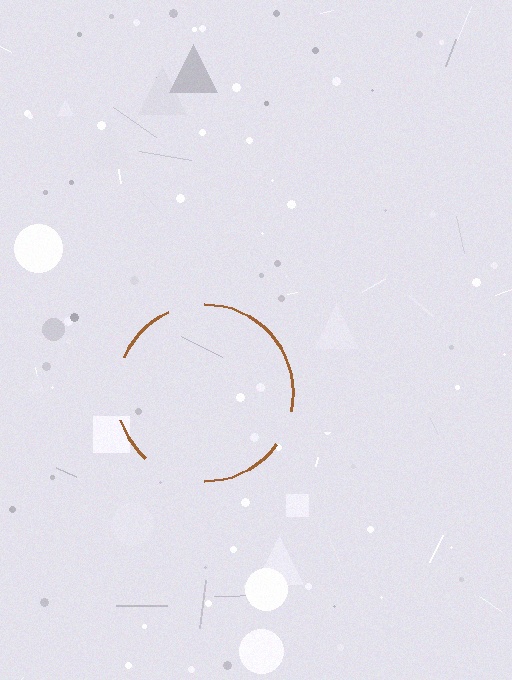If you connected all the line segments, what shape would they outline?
They would outline a circle.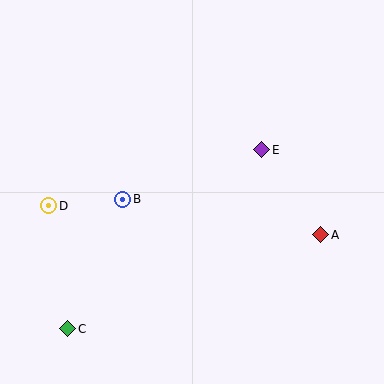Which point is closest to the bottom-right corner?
Point A is closest to the bottom-right corner.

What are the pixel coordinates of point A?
Point A is at (321, 235).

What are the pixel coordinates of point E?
Point E is at (262, 150).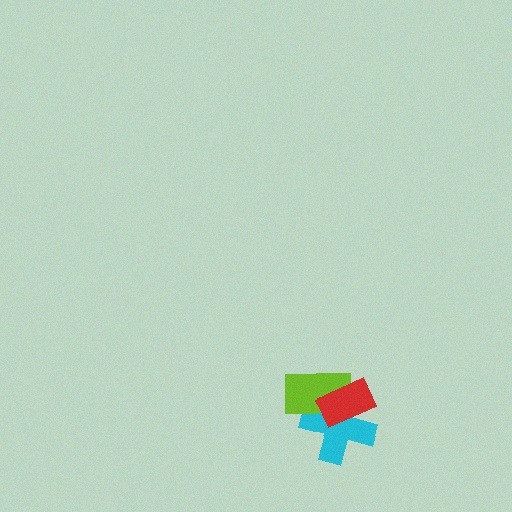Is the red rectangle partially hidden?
No, no other shape covers it.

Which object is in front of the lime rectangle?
The red rectangle is in front of the lime rectangle.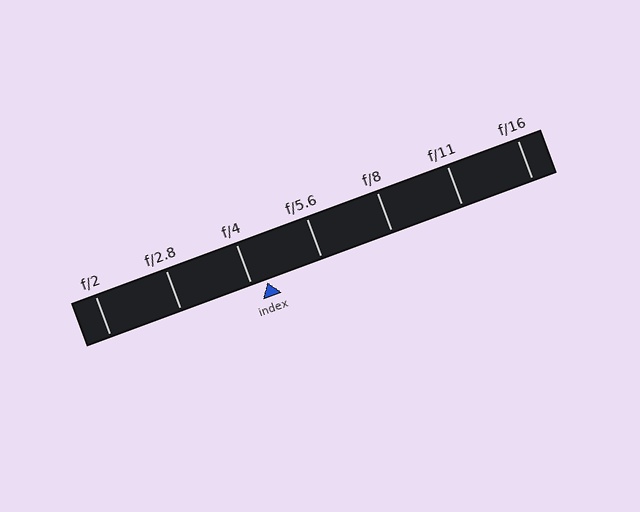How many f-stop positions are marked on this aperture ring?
There are 7 f-stop positions marked.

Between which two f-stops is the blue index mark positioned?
The index mark is between f/4 and f/5.6.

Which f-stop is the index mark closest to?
The index mark is closest to f/4.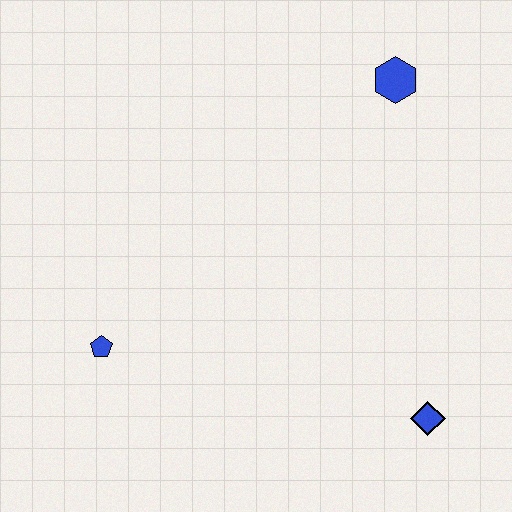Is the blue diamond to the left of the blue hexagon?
No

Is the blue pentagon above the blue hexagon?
No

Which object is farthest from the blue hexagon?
The blue pentagon is farthest from the blue hexagon.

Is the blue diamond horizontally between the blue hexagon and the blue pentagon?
No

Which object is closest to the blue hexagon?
The blue diamond is closest to the blue hexagon.